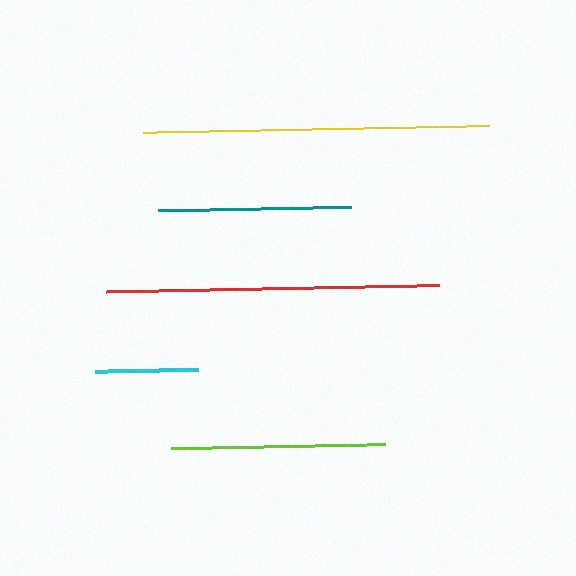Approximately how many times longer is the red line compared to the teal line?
The red line is approximately 1.7 times the length of the teal line.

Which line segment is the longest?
The yellow line is the longest at approximately 346 pixels.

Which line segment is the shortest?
The cyan line is the shortest at approximately 102 pixels.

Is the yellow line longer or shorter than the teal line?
The yellow line is longer than the teal line.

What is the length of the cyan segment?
The cyan segment is approximately 102 pixels long.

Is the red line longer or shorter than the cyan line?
The red line is longer than the cyan line.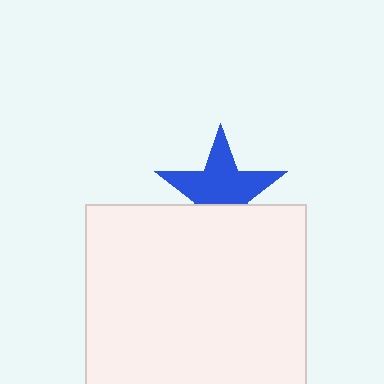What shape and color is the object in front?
The object in front is a white square.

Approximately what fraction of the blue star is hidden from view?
Roughly 35% of the blue star is hidden behind the white square.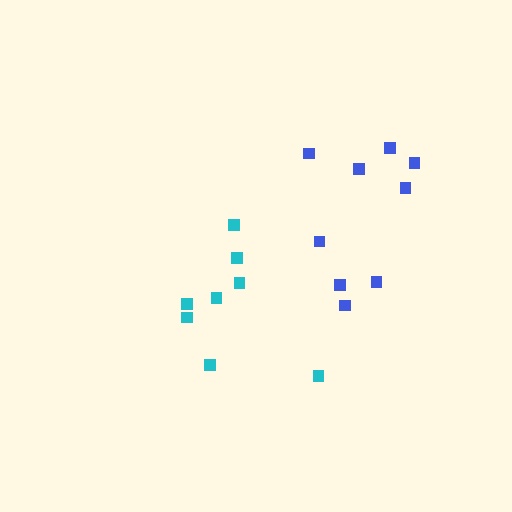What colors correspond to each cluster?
The clusters are colored: cyan, blue.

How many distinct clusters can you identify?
There are 2 distinct clusters.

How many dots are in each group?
Group 1: 8 dots, Group 2: 9 dots (17 total).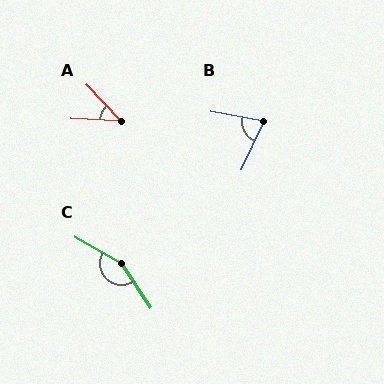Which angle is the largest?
C, at approximately 153 degrees.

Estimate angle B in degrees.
Approximately 76 degrees.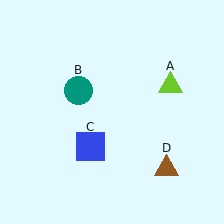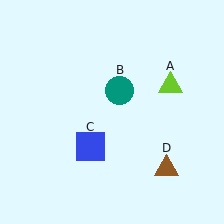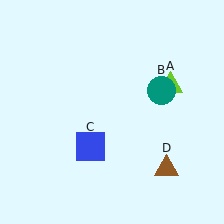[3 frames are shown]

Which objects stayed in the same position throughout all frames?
Lime triangle (object A) and blue square (object C) and brown triangle (object D) remained stationary.